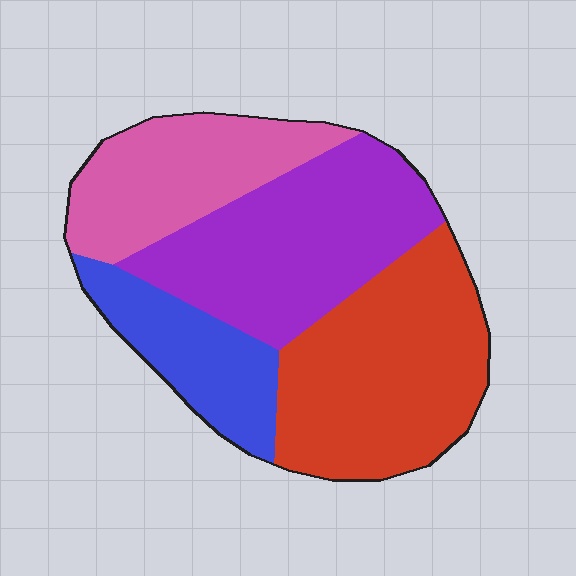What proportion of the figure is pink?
Pink takes up about one fifth (1/5) of the figure.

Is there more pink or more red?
Red.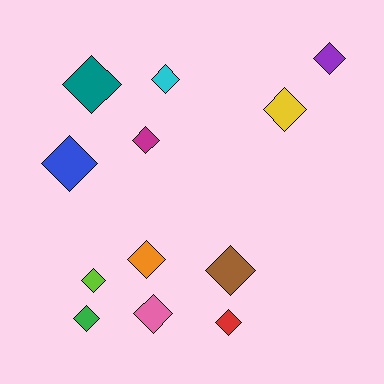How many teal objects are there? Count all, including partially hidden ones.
There is 1 teal object.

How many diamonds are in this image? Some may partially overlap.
There are 12 diamonds.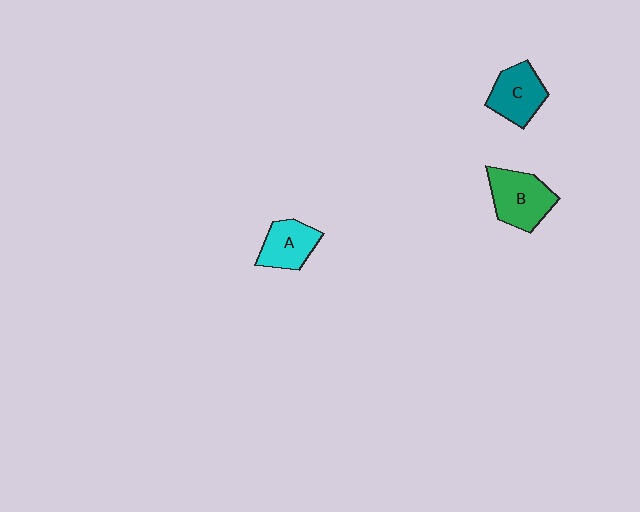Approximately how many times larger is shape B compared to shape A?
Approximately 1.3 times.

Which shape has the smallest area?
Shape A (cyan).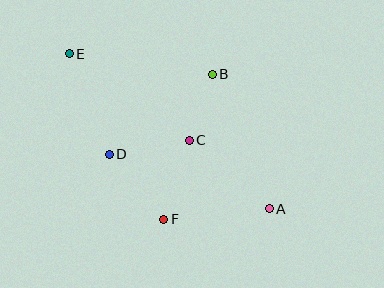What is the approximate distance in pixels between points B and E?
The distance between B and E is approximately 144 pixels.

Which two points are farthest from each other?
Points A and E are farthest from each other.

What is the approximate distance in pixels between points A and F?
The distance between A and F is approximately 106 pixels.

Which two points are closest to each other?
Points B and C are closest to each other.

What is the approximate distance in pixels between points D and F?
The distance between D and F is approximately 85 pixels.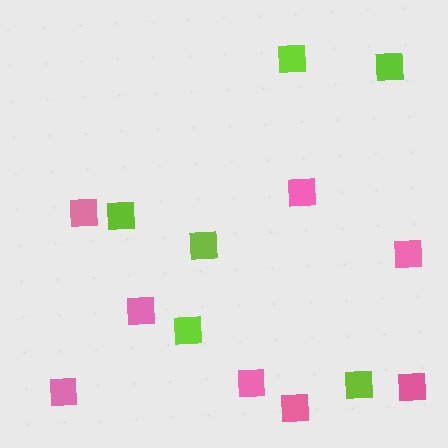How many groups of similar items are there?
There are 2 groups: one group of pink squares (8) and one group of lime squares (6).